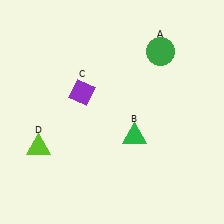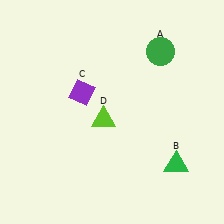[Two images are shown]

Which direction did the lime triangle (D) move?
The lime triangle (D) moved right.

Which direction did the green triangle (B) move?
The green triangle (B) moved right.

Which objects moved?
The objects that moved are: the green triangle (B), the lime triangle (D).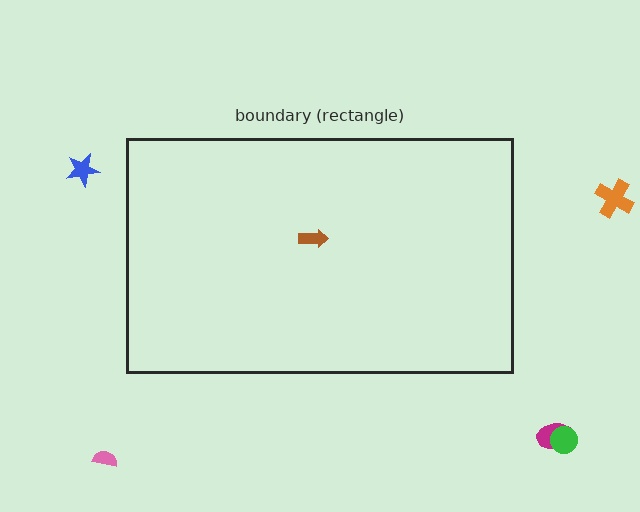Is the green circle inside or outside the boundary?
Outside.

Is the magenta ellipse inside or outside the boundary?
Outside.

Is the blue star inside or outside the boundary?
Outside.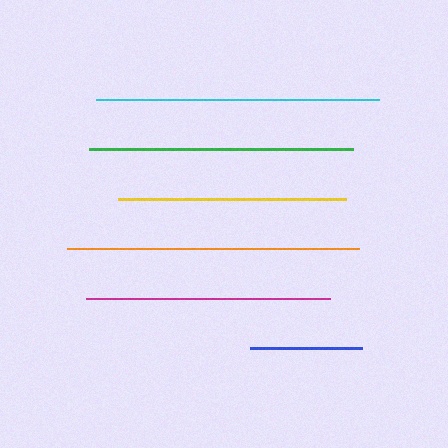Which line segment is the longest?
The orange line is the longest at approximately 292 pixels.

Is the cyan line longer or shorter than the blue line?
The cyan line is longer than the blue line.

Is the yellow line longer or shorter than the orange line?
The orange line is longer than the yellow line.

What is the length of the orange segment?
The orange segment is approximately 292 pixels long.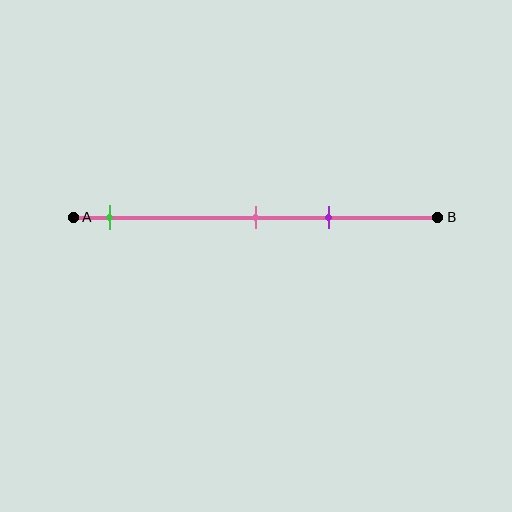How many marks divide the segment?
There are 3 marks dividing the segment.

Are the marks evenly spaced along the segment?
No, the marks are not evenly spaced.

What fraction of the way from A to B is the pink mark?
The pink mark is approximately 50% (0.5) of the way from A to B.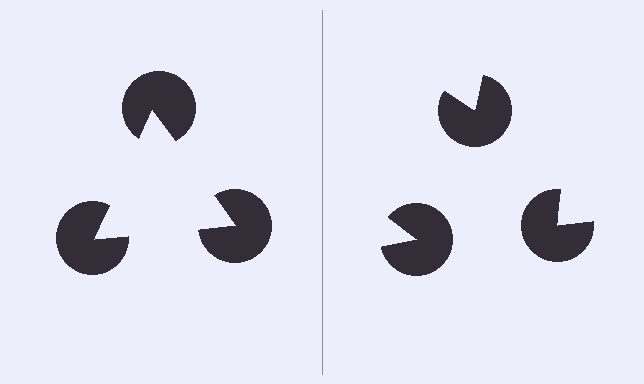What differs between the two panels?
The pac-man discs are positioned identically on both sides; only the wedge orientations differ. On the left they align to a triangle; on the right they are misaligned.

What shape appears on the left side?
An illusory triangle.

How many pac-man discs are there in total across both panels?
6 — 3 on each side.